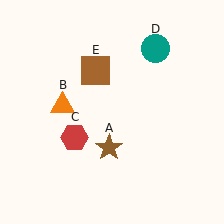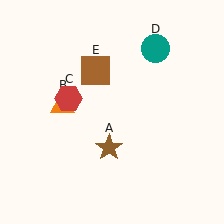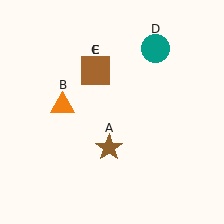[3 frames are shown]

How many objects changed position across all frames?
1 object changed position: red hexagon (object C).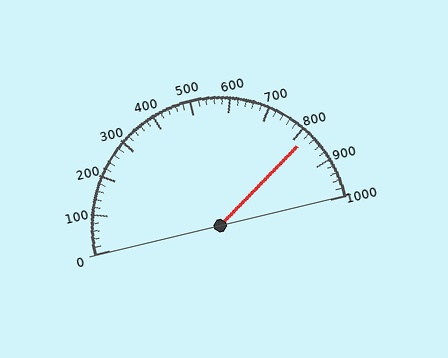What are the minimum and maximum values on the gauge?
The gauge ranges from 0 to 1000.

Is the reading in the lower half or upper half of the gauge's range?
The reading is in the upper half of the range (0 to 1000).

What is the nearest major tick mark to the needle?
The nearest major tick mark is 800.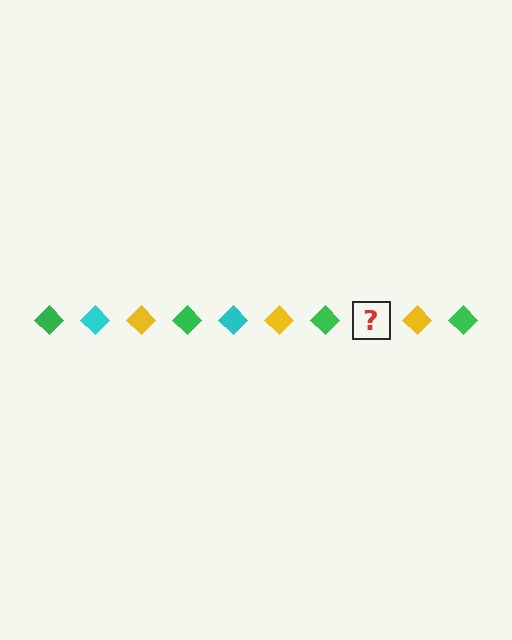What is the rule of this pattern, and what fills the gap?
The rule is that the pattern cycles through green, cyan, yellow diamonds. The gap should be filled with a cyan diamond.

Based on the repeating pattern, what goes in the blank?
The blank should be a cyan diamond.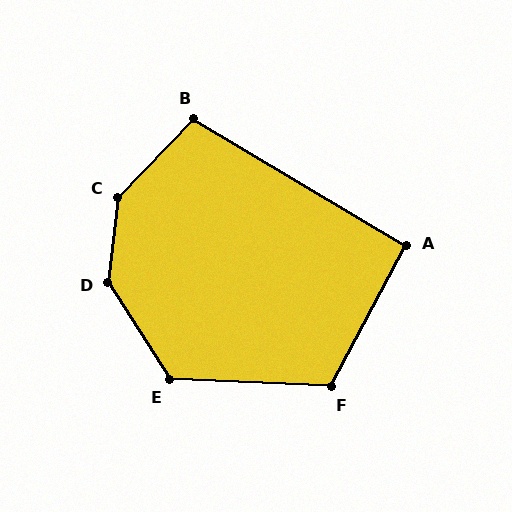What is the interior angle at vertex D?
Approximately 141 degrees (obtuse).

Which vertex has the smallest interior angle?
A, at approximately 93 degrees.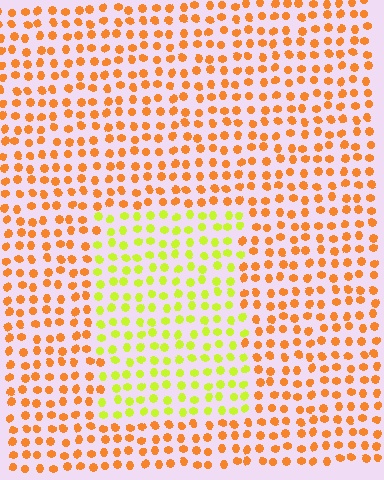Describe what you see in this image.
The image is filled with small orange elements in a uniform arrangement. A rectangle-shaped region is visible where the elements are tinted to a slightly different hue, forming a subtle color boundary.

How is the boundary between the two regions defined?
The boundary is defined purely by a slight shift in hue (about 49 degrees). Spacing, size, and orientation are identical on both sides.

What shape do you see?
I see a rectangle.